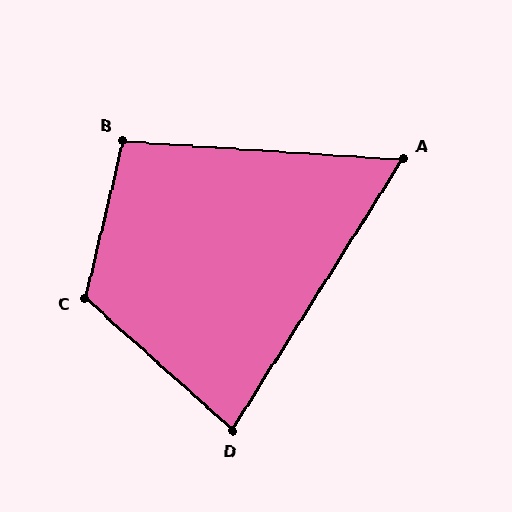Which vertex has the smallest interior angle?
A, at approximately 62 degrees.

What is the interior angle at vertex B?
Approximately 100 degrees (obtuse).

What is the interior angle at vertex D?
Approximately 80 degrees (acute).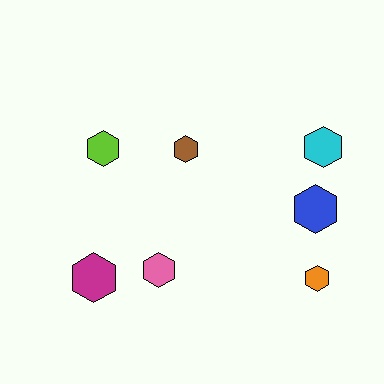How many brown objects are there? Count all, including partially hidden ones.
There is 1 brown object.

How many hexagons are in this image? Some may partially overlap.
There are 7 hexagons.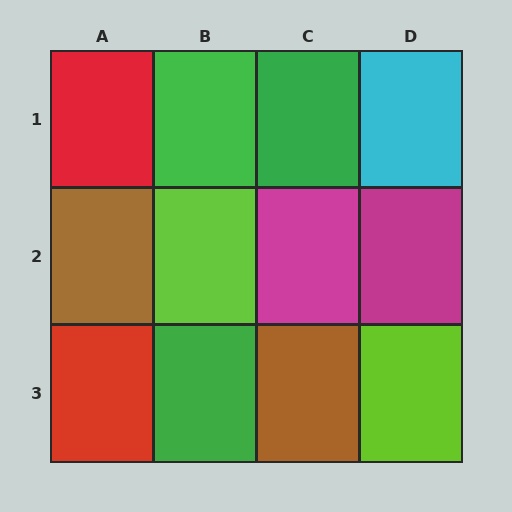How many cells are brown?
2 cells are brown.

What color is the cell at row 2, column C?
Magenta.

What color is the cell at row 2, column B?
Lime.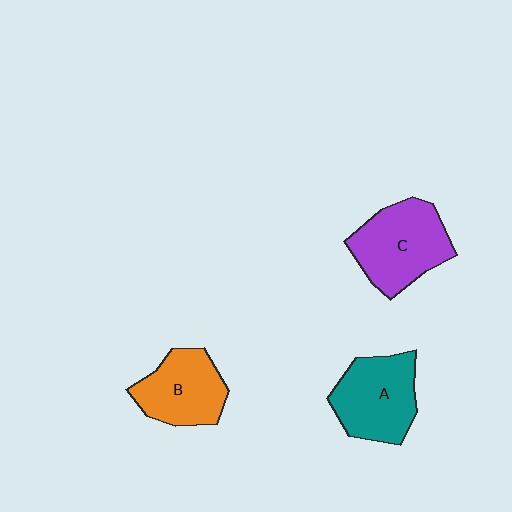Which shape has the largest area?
Shape C (purple).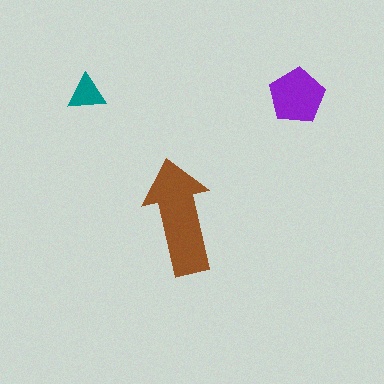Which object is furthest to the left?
The teal triangle is leftmost.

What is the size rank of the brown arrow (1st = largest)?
1st.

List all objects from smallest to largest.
The teal triangle, the purple pentagon, the brown arrow.